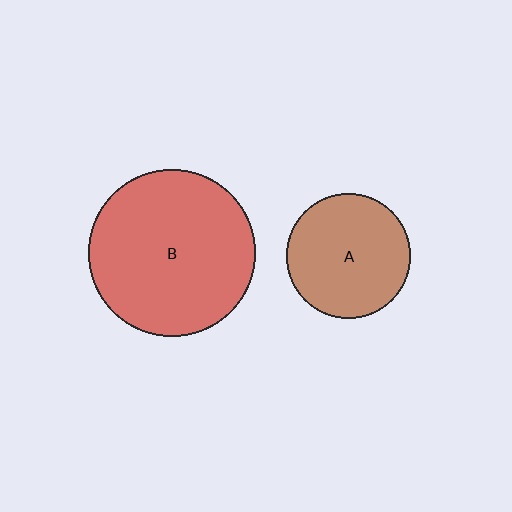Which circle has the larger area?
Circle B (red).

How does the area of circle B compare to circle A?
Approximately 1.8 times.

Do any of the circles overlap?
No, none of the circles overlap.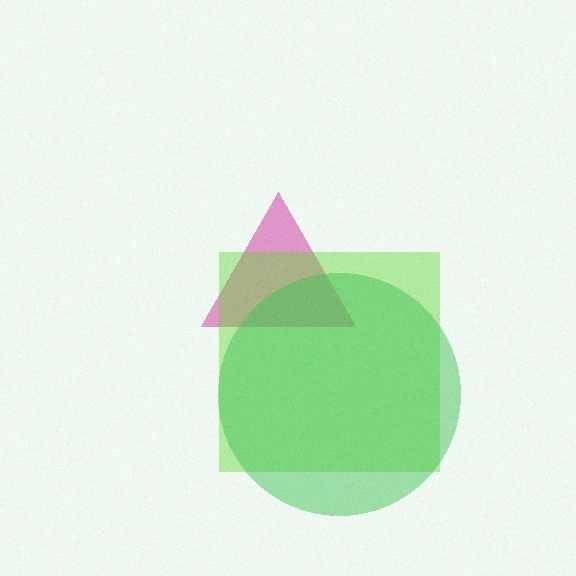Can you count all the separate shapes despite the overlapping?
Yes, there are 3 separate shapes.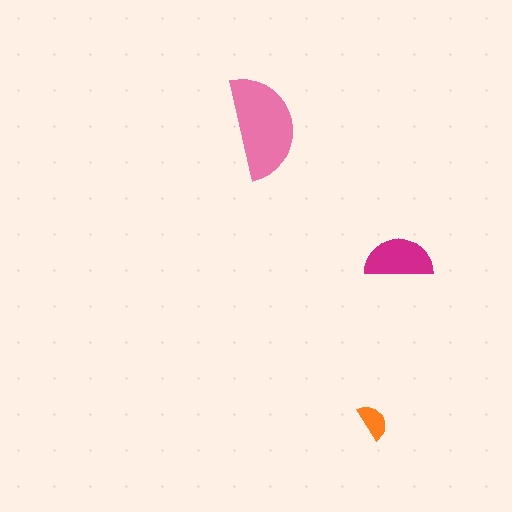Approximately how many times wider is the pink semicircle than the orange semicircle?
About 3 times wider.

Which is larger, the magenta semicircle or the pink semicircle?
The pink one.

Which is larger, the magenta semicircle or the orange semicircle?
The magenta one.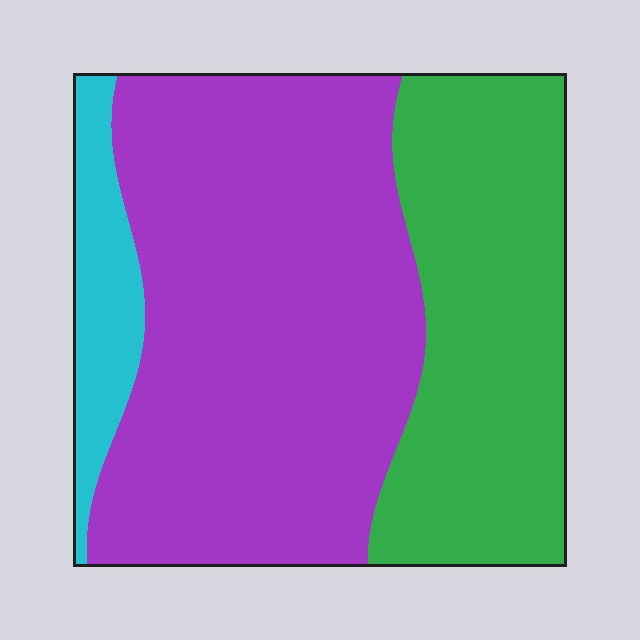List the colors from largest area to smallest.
From largest to smallest: purple, green, cyan.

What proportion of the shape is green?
Green takes up between a quarter and a half of the shape.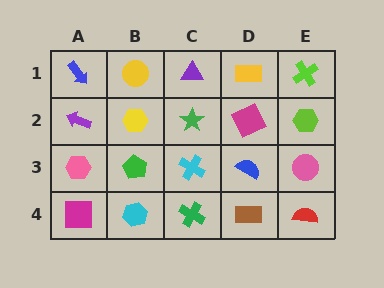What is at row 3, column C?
A cyan cross.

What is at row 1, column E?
A lime cross.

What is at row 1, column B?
A yellow circle.